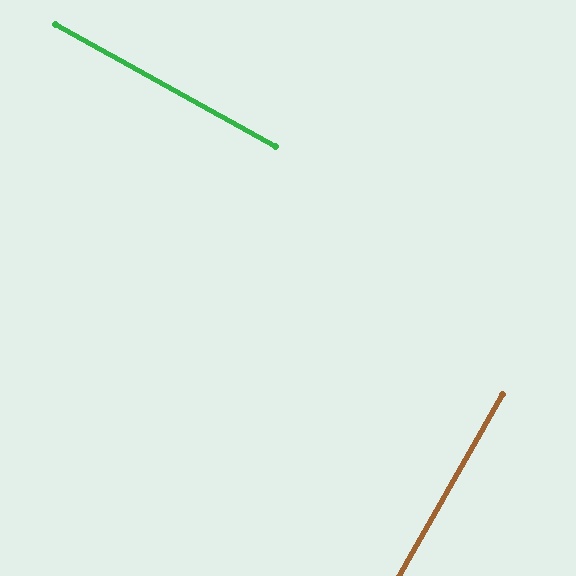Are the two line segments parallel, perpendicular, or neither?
Perpendicular — they meet at approximately 89°.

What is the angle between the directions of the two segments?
Approximately 89 degrees.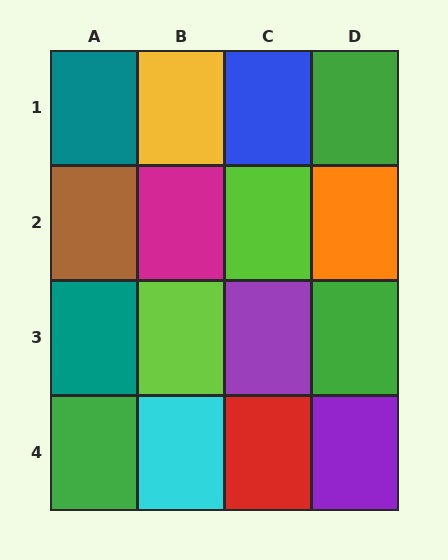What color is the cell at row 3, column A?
Teal.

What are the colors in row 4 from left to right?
Green, cyan, red, purple.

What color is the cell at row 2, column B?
Magenta.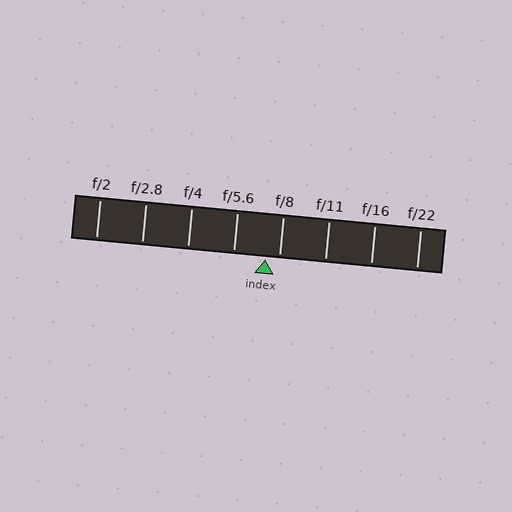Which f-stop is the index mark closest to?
The index mark is closest to f/8.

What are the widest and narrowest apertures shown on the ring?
The widest aperture shown is f/2 and the narrowest is f/22.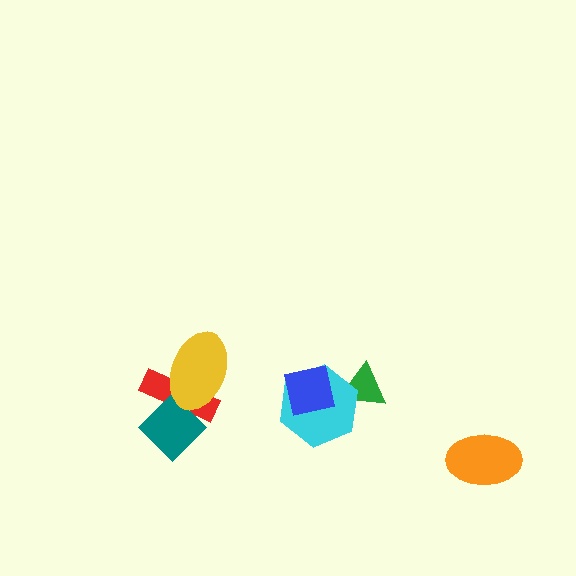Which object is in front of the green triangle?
The cyan hexagon is in front of the green triangle.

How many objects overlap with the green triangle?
1 object overlaps with the green triangle.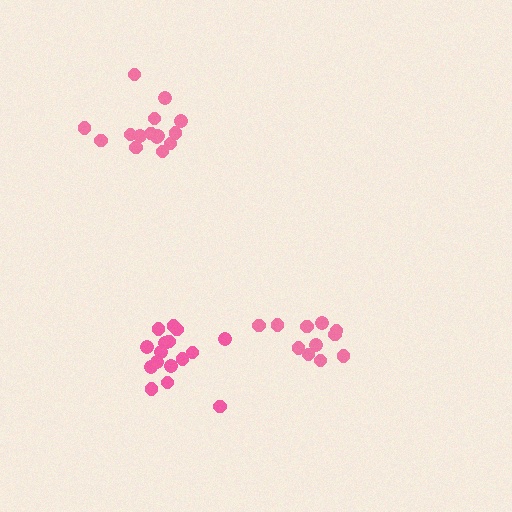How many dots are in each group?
Group 1: 16 dots, Group 2: 11 dots, Group 3: 15 dots (42 total).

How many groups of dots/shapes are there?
There are 3 groups.